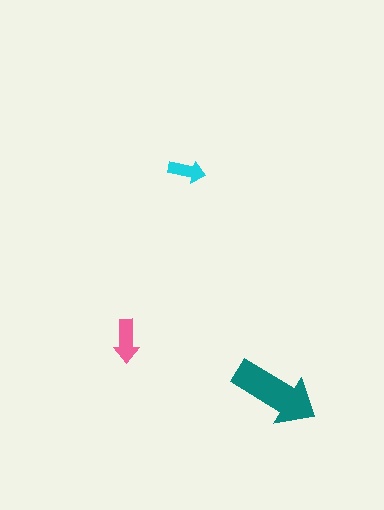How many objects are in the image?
There are 3 objects in the image.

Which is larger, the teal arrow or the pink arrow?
The teal one.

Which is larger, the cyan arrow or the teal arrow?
The teal one.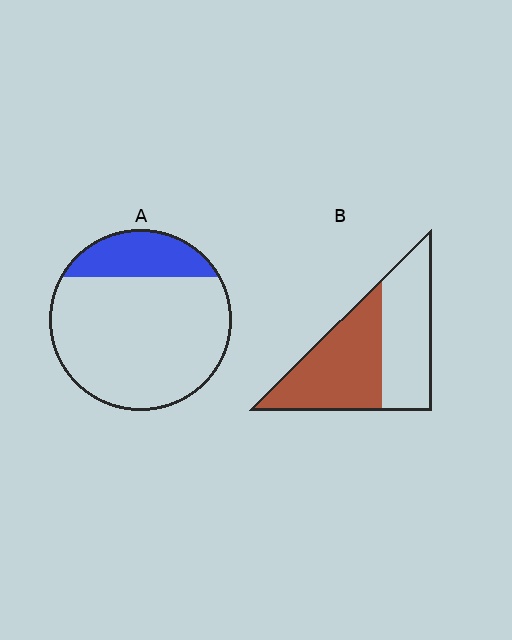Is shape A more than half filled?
No.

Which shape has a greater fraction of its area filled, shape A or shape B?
Shape B.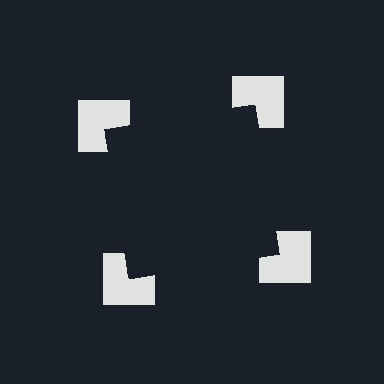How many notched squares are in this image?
There are 4 — one at each vertex of the illusory square.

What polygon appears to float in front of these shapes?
An illusory square — its edges are inferred from the aligned wedge cuts in the notched squares, not physically drawn.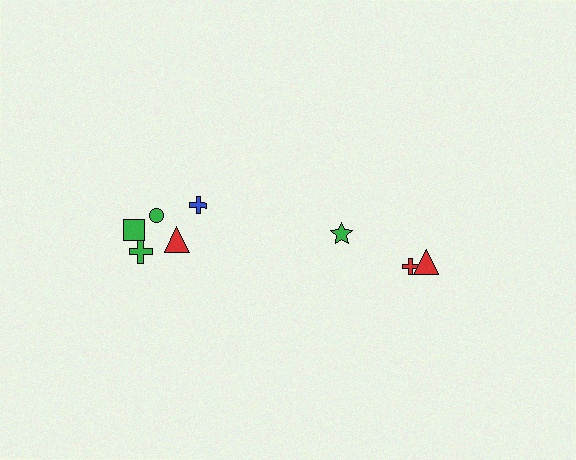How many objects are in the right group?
There are 3 objects.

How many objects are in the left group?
There are 5 objects.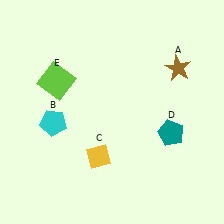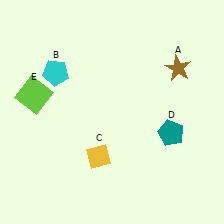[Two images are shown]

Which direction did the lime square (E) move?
The lime square (E) moved left.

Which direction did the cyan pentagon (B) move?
The cyan pentagon (B) moved up.